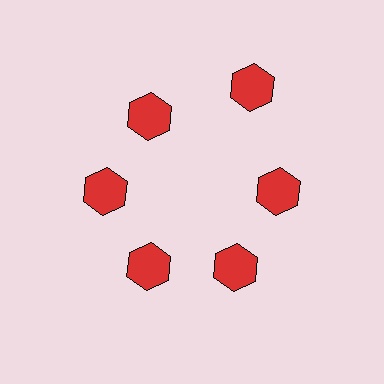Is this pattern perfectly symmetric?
No. The 6 red hexagons are arranged in a ring, but one element near the 1 o'clock position is pushed outward from the center, breaking the 6-fold rotational symmetry.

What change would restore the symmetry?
The symmetry would be restored by moving it inward, back onto the ring so that all 6 hexagons sit at equal angles and equal distance from the center.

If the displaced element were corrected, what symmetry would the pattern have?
It would have 6-fold rotational symmetry — the pattern would map onto itself every 60 degrees.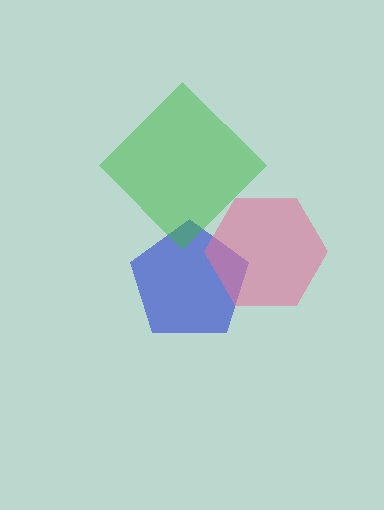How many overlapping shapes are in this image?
There are 3 overlapping shapes in the image.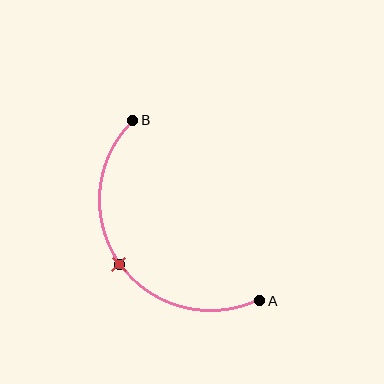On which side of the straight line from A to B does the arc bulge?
The arc bulges below and to the left of the straight line connecting A and B.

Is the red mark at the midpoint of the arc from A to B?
Yes. The red mark lies on the arc at equal arc-length from both A and B — it is the arc midpoint.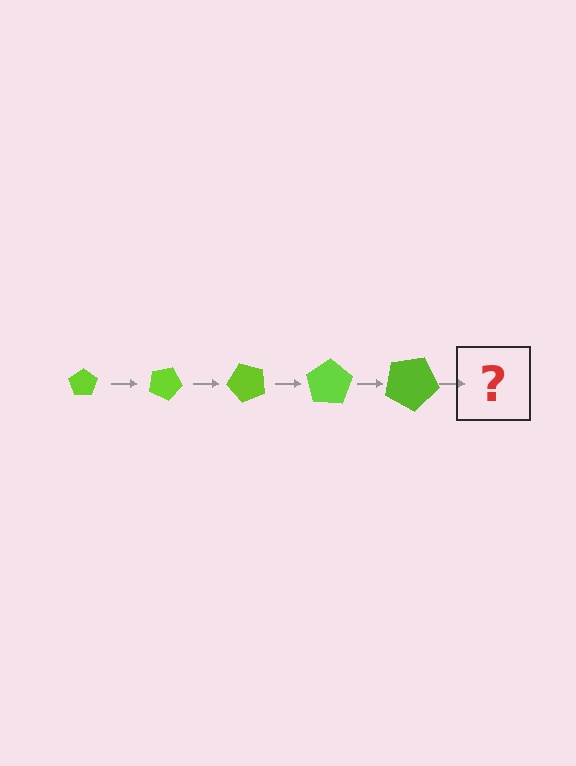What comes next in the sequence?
The next element should be a pentagon, larger than the previous one and rotated 125 degrees from the start.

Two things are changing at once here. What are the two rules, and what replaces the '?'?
The two rules are that the pentagon grows larger each step and it rotates 25 degrees each step. The '?' should be a pentagon, larger than the previous one and rotated 125 degrees from the start.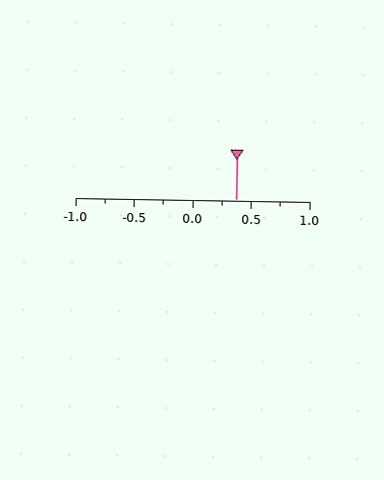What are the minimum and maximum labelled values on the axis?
The axis runs from -1.0 to 1.0.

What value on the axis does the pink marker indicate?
The marker indicates approximately 0.38.